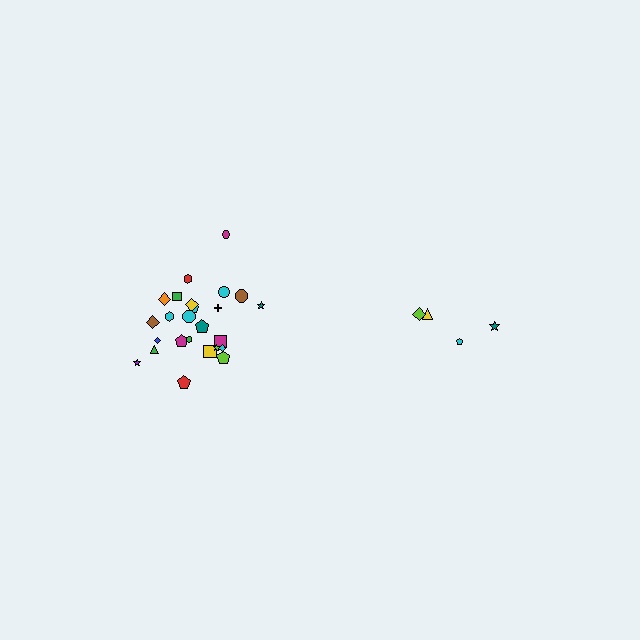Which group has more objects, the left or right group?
The left group.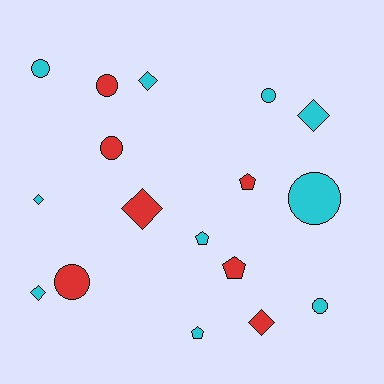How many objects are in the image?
There are 17 objects.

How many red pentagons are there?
There are 2 red pentagons.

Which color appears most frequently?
Cyan, with 10 objects.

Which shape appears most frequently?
Circle, with 7 objects.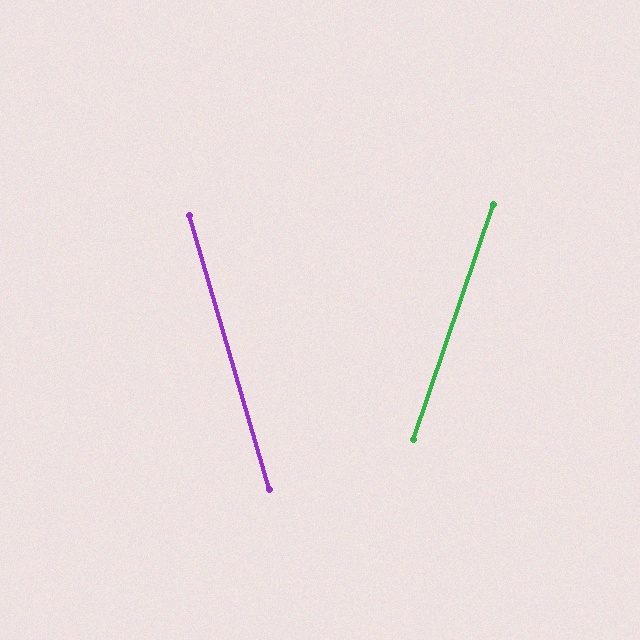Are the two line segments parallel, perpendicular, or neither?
Neither parallel nor perpendicular — they differ by about 35°.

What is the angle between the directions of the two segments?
Approximately 35 degrees.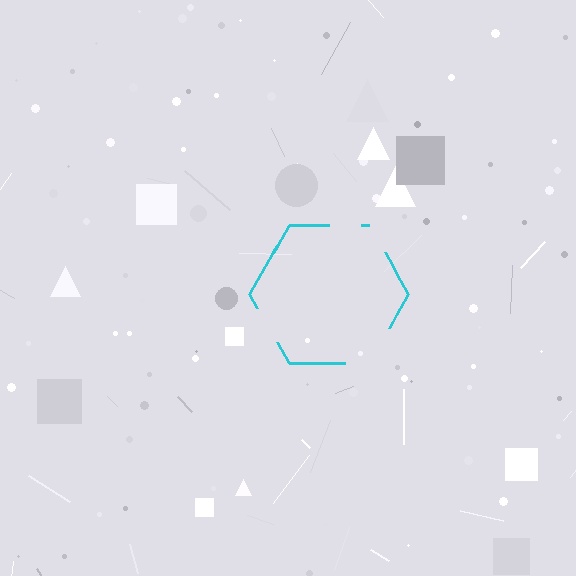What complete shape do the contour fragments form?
The contour fragments form a hexagon.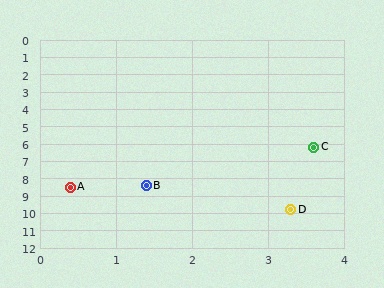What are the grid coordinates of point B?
Point B is at approximately (1.4, 8.4).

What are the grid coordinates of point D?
Point D is at approximately (3.3, 9.8).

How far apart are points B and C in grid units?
Points B and C are about 3.1 grid units apart.